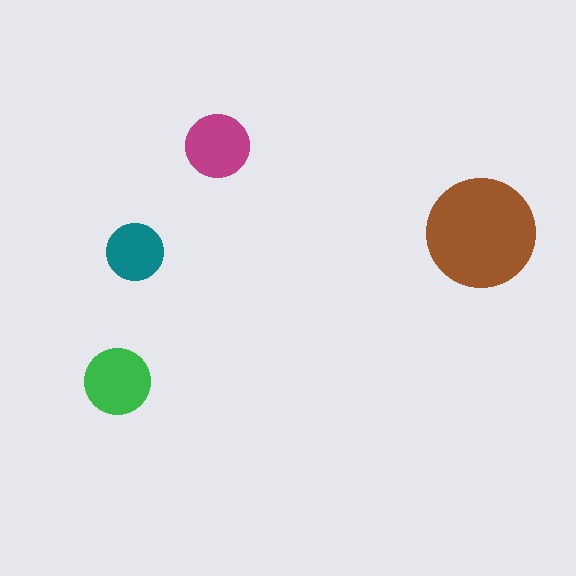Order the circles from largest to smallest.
the brown one, the green one, the magenta one, the teal one.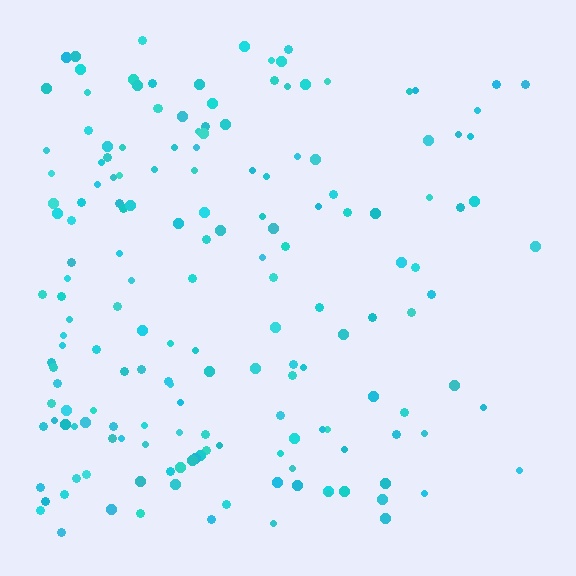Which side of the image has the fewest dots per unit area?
The right.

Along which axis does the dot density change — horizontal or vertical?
Horizontal.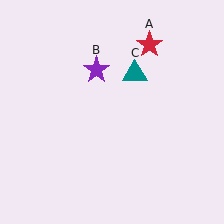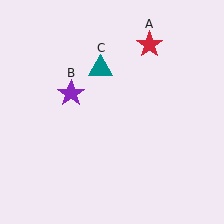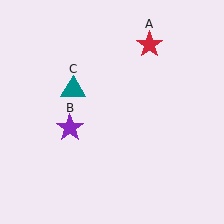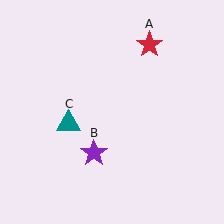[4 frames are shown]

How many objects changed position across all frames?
2 objects changed position: purple star (object B), teal triangle (object C).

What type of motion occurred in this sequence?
The purple star (object B), teal triangle (object C) rotated counterclockwise around the center of the scene.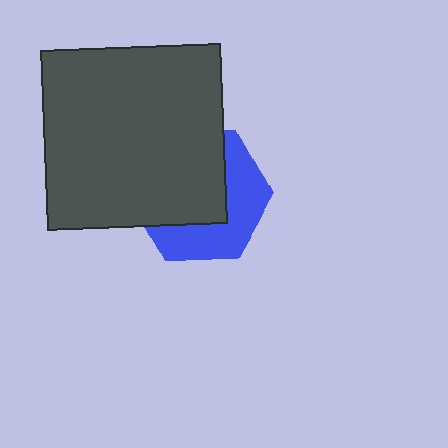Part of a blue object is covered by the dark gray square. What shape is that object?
It is a hexagon.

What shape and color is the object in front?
The object in front is a dark gray square.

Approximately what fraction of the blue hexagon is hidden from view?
Roughly 55% of the blue hexagon is hidden behind the dark gray square.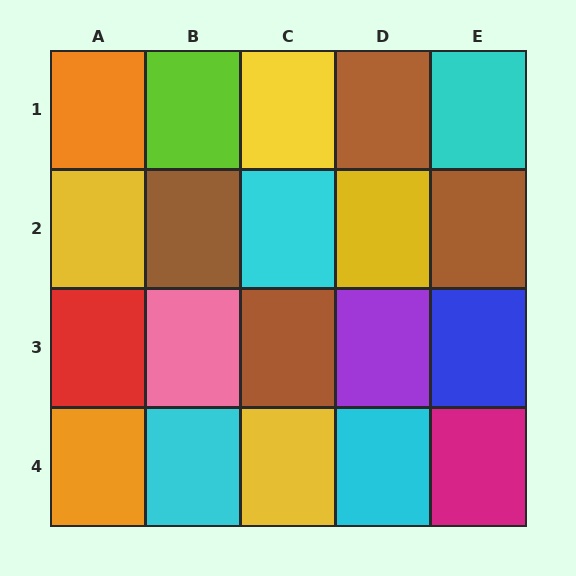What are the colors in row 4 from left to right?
Orange, cyan, yellow, cyan, magenta.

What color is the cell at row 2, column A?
Yellow.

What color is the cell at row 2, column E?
Brown.